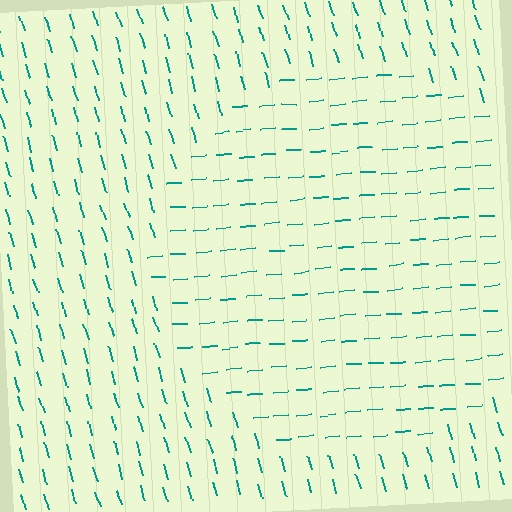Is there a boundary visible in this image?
Yes, there is a texture boundary formed by a change in line orientation.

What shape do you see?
I see a circle.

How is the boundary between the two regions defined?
The boundary is defined purely by a change in line orientation (approximately 78 degrees difference). All lines are the same color and thickness.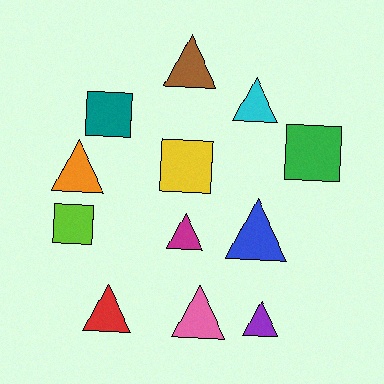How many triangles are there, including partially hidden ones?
There are 8 triangles.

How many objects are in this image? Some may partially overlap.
There are 12 objects.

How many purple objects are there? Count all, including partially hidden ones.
There is 1 purple object.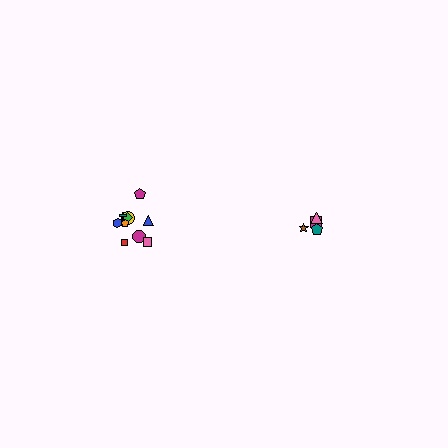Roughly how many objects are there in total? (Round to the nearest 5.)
Roughly 15 objects in total.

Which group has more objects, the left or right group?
The left group.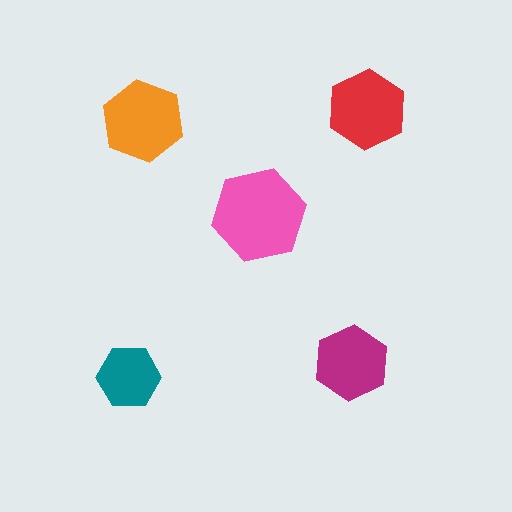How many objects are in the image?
There are 5 objects in the image.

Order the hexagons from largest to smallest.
the pink one, the orange one, the red one, the magenta one, the teal one.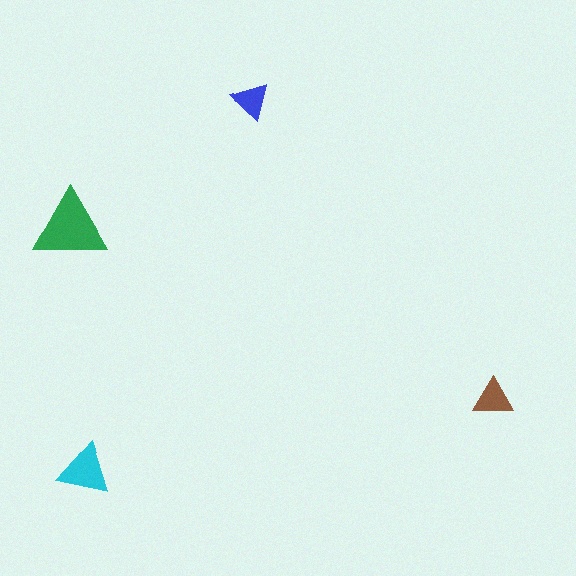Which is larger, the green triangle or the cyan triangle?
The green one.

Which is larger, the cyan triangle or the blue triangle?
The cyan one.